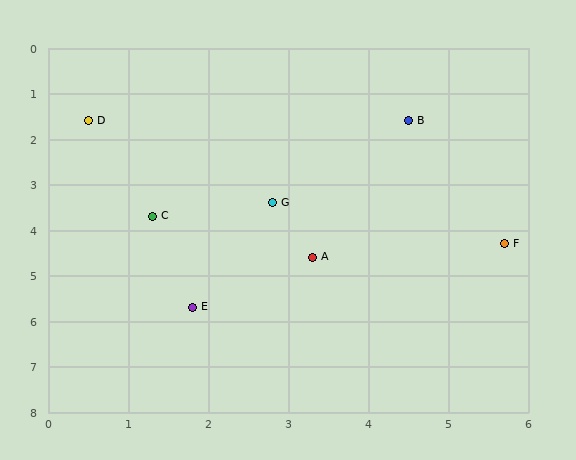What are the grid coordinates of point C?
Point C is at approximately (1.3, 3.7).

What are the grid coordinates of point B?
Point B is at approximately (4.5, 1.6).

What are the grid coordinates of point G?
Point G is at approximately (2.8, 3.4).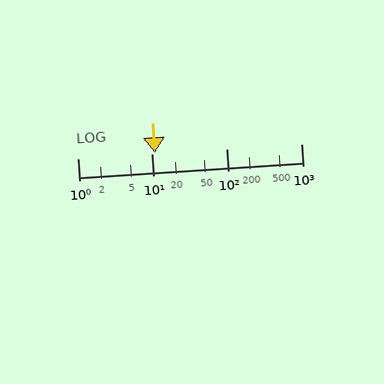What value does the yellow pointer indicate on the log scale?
The pointer indicates approximately 11.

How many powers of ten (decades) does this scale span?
The scale spans 3 decades, from 1 to 1000.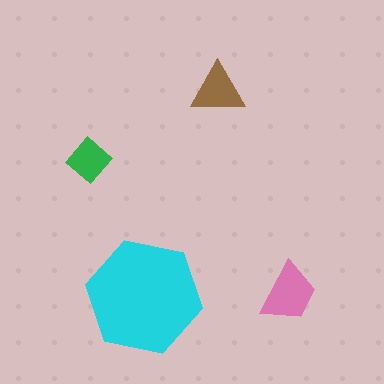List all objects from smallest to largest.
The green diamond, the brown triangle, the pink trapezoid, the cyan hexagon.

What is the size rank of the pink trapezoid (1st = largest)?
2nd.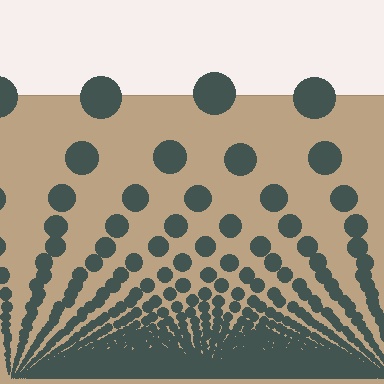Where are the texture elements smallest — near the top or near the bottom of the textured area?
Near the bottom.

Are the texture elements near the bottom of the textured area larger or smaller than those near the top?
Smaller. The gradient is inverted — elements near the bottom are smaller and denser.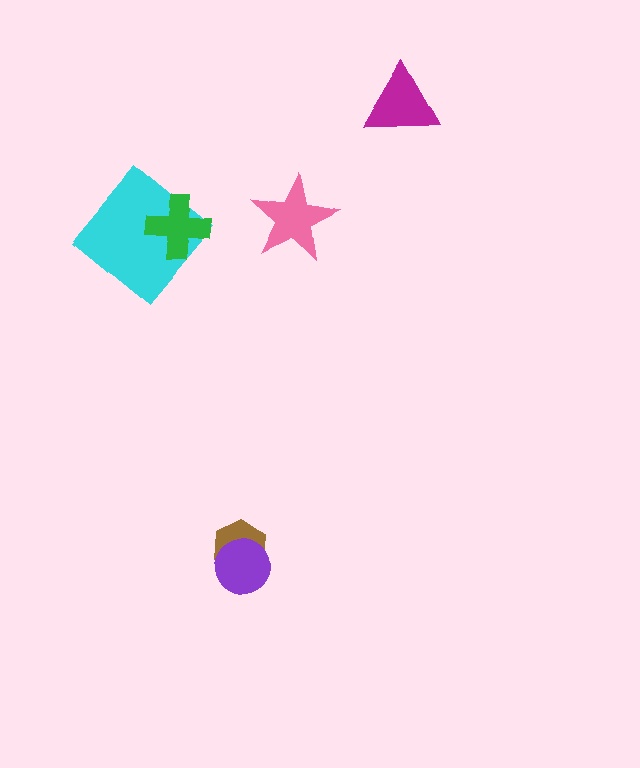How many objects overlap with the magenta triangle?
0 objects overlap with the magenta triangle.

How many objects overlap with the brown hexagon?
1 object overlaps with the brown hexagon.